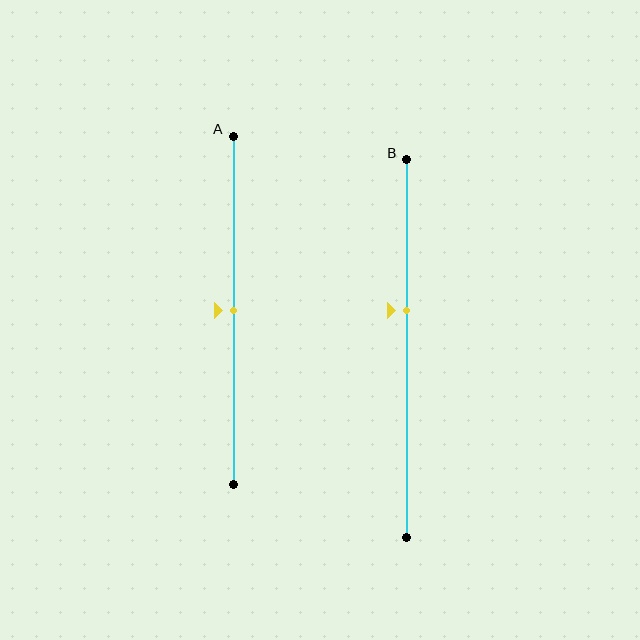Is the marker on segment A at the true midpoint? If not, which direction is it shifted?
Yes, the marker on segment A is at the true midpoint.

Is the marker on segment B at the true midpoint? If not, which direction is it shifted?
No, the marker on segment B is shifted upward by about 10% of the segment length.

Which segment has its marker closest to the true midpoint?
Segment A has its marker closest to the true midpoint.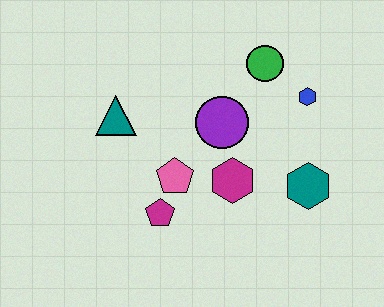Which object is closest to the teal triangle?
The pink pentagon is closest to the teal triangle.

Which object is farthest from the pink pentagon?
The blue hexagon is farthest from the pink pentagon.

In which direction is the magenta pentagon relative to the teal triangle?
The magenta pentagon is below the teal triangle.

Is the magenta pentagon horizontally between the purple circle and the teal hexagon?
No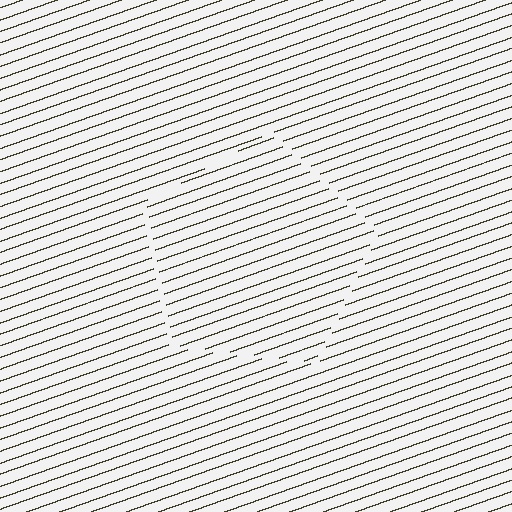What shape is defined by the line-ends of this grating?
An illusory pentagon. The interior of the shape contains the same grating, shifted by half a period — the contour is defined by the phase discontinuity where line-ends from the inner and outer gratings abut.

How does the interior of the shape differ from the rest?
The interior of the shape contains the same grating, shifted by half a period — the contour is defined by the phase discontinuity where line-ends from the inner and outer gratings abut.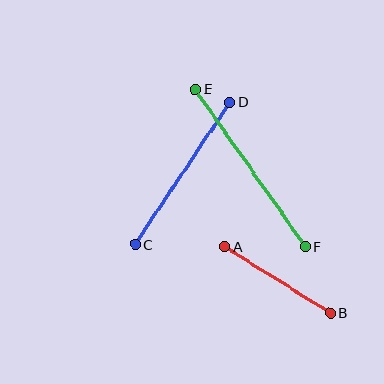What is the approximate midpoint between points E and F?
The midpoint is at approximately (250, 168) pixels.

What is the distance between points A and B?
The distance is approximately 125 pixels.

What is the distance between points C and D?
The distance is approximately 171 pixels.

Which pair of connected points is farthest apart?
Points E and F are farthest apart.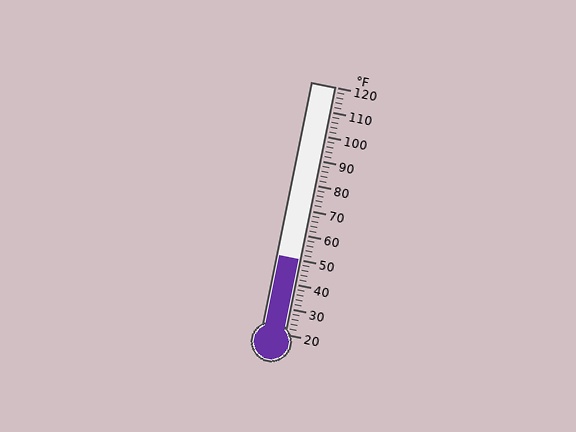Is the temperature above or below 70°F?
The temperature is below 70°F.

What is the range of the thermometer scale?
The thermometer scale ranges from 20°F to 120°F.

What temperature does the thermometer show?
The thermometer shows approximately 50°F.